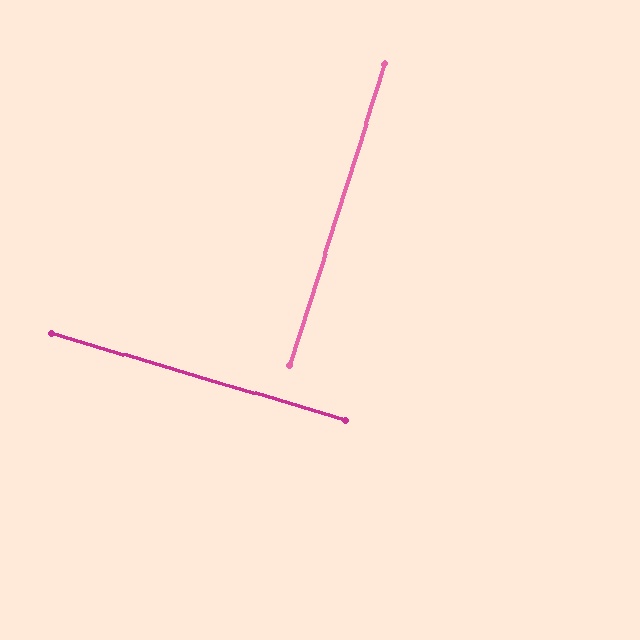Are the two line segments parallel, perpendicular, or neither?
Perpendicular — they meet at approximately 89°.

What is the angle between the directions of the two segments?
Approximately 89 degrees.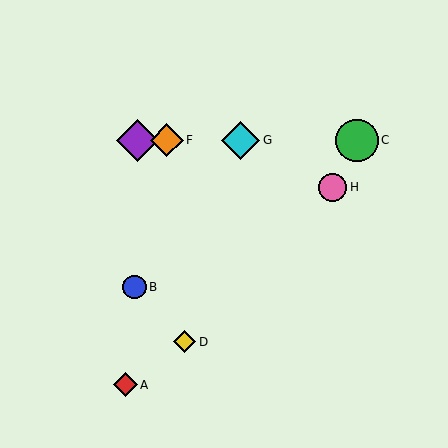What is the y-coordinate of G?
Object G is at y≈140.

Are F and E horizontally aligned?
Yes, both are at y≈140.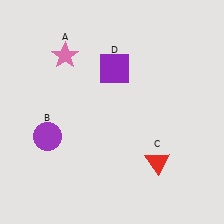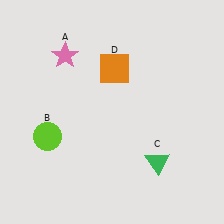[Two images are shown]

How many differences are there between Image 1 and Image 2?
There are 3 differences between the two images.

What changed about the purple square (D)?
In Image 1, D is purple. In Image 2, it changed to orange.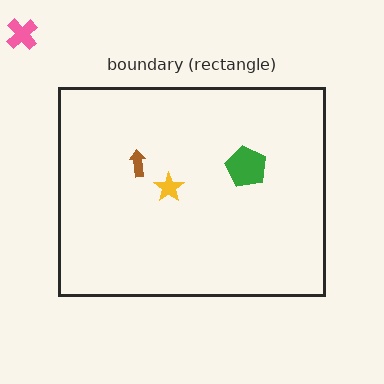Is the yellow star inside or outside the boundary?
Inside.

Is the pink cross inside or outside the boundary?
Outside.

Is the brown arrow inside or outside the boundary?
Inside.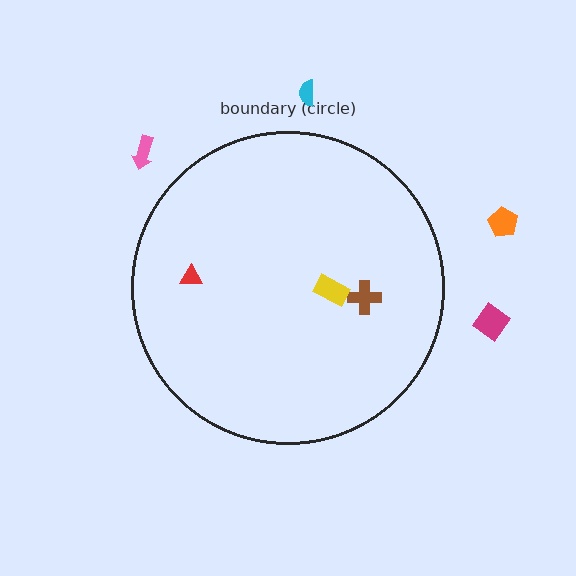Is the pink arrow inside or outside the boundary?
Outside.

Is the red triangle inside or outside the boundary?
Inside.